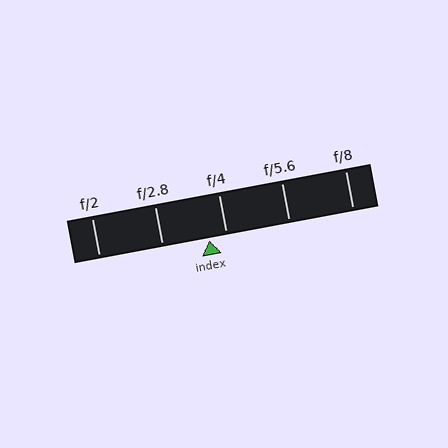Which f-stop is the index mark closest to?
The index mark is closest to f/4.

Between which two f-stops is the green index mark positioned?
The index mark is between f/2.8 and f/4.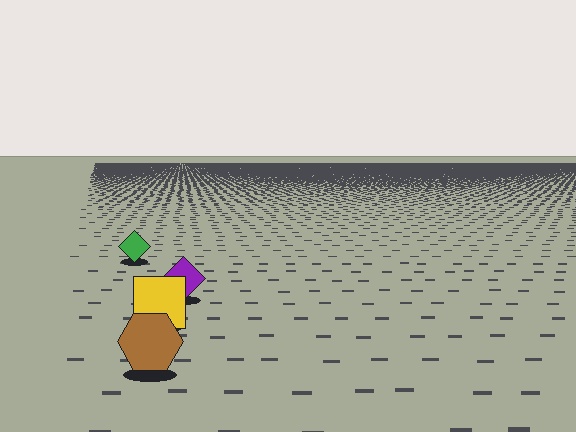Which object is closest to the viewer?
The brown hexagon is closest. The texture marks near it are larger and more spread out.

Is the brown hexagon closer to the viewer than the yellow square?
Yes. The brown hexagon is closer — you can tell from the texture gradient: the ground texture is coarser near it.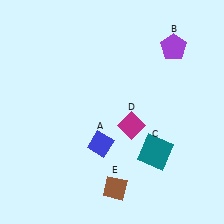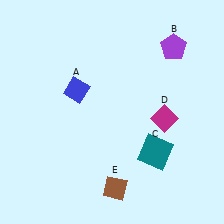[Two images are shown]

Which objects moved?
The objects that moved are: the blue diamond (A), the magenta diamond (D).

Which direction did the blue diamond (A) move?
The blue diamond (A) moved up.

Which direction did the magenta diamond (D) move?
The magenta diamond (D) moved right.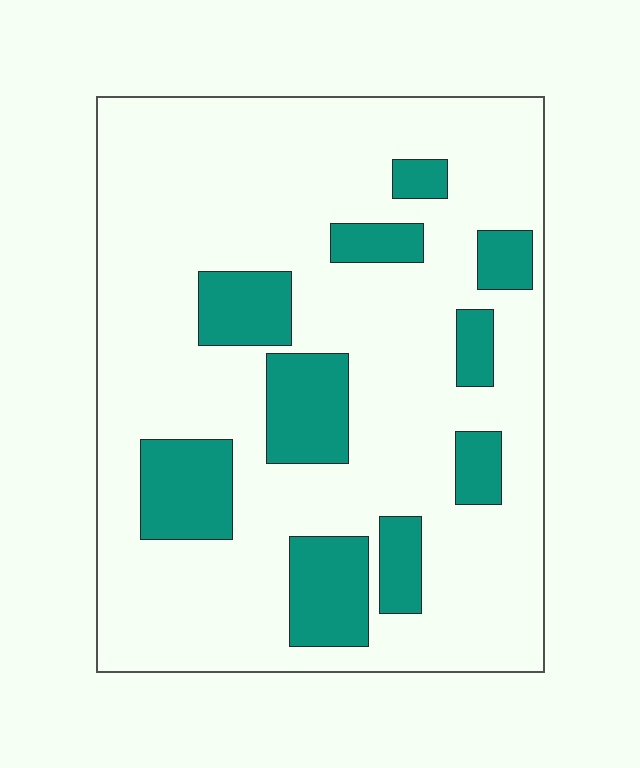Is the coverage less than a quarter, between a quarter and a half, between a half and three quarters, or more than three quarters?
Less than a quarter.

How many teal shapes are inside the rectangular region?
10.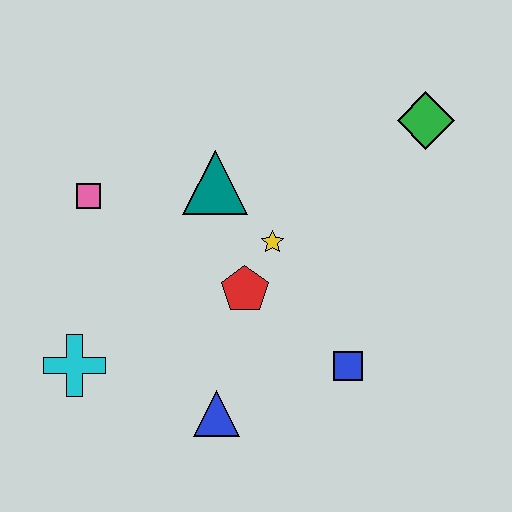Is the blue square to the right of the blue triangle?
Yes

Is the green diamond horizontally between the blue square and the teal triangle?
No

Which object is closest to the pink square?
The teal triangle is closest to the pink square.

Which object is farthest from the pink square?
The green diamond is farthest from the pink square.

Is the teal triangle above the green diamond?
No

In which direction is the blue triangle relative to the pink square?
The blue triangle is below the pink square.